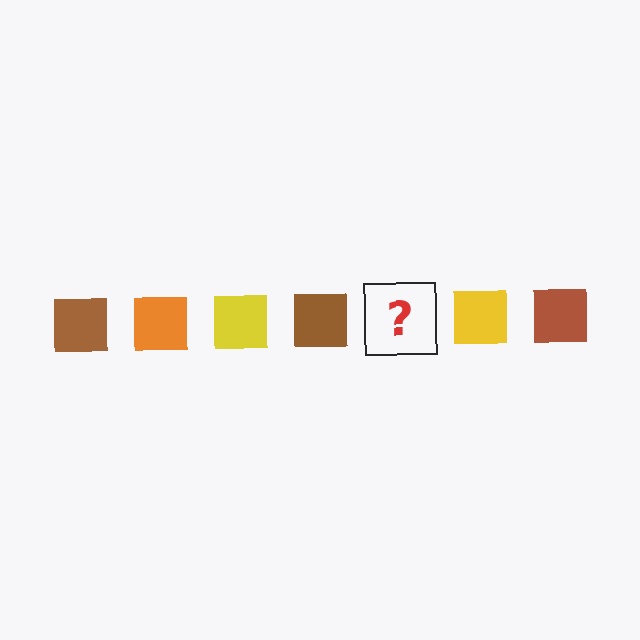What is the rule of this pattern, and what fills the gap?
The rule is that the pattern cycles through brown, orange, yellow squares. The gap should be filled with an orange square.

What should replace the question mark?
The question mark should be replaced with an orange square.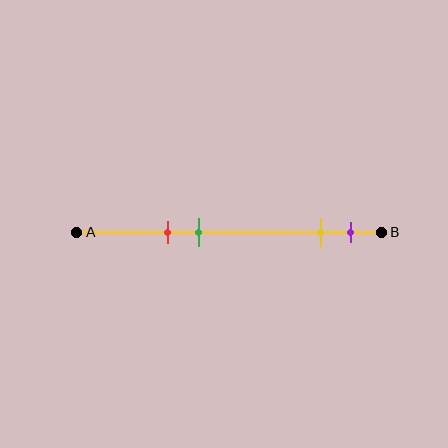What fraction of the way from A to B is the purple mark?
The purple mark is approximately 90% (0.9) of the way from A to B.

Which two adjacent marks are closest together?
The yellow and purple marks are the closest adjacent pair.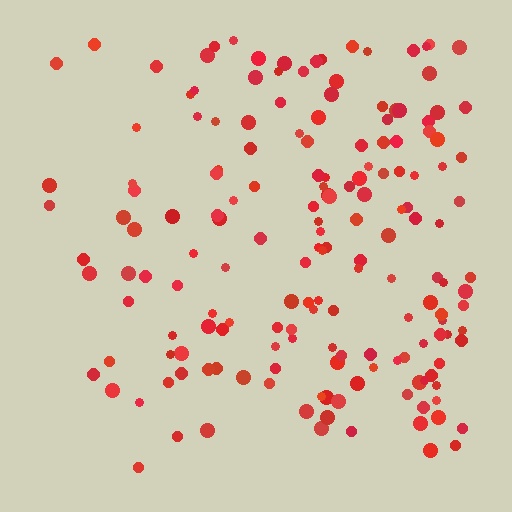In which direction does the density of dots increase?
From left to right, with the right side densest.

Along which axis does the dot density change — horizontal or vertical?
Horizontal.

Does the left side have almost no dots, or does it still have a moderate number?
Still a moderate number, just noticeably fewer than the right.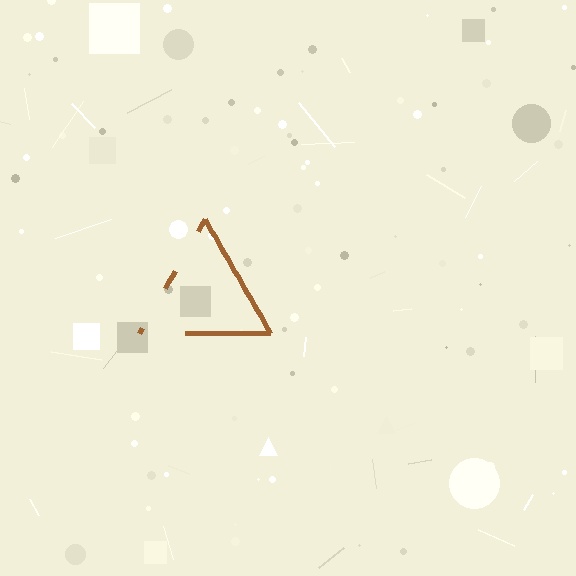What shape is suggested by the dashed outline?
The dashed outline suggests a triangle.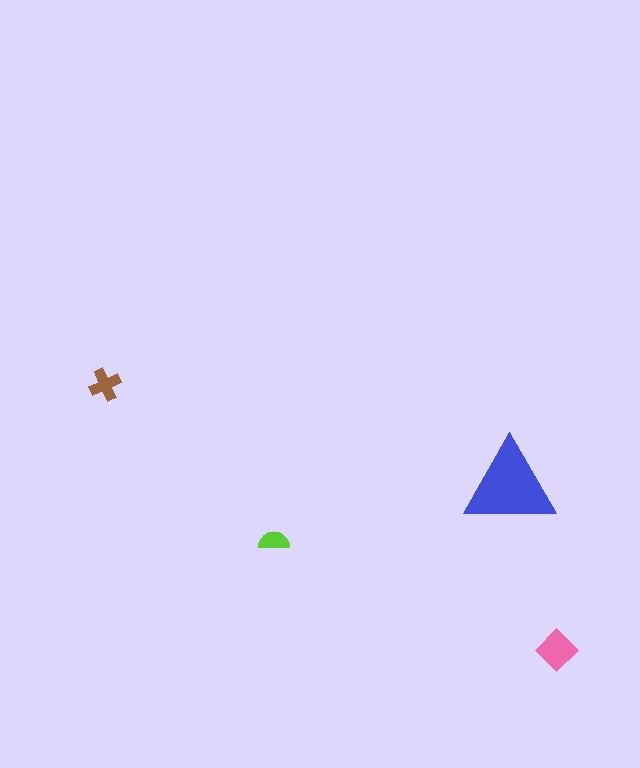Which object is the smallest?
The lime semicircle.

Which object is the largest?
The blue triangle.